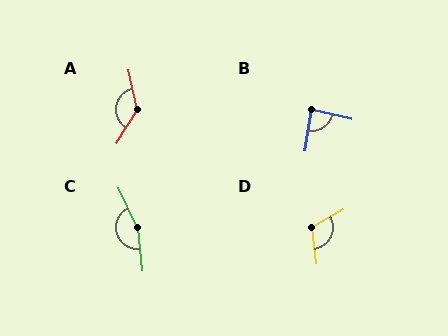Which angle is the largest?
C, at approximately 161 degrees.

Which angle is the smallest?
B, at approximately 86 degrees.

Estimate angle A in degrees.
Approximately 136 degrees.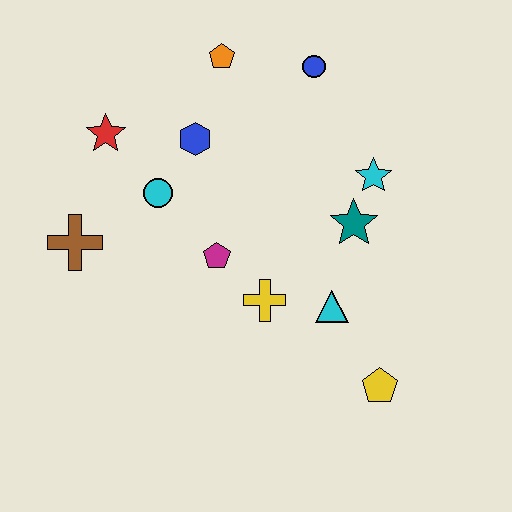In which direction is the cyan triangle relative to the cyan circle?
The cyan triangle is to the right of the cyan circle.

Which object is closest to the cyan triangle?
The yellow cross is closest to the cyan triangle.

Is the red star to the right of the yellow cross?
No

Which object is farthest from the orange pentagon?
The yellow pentagon is farthest from the orange pentagon.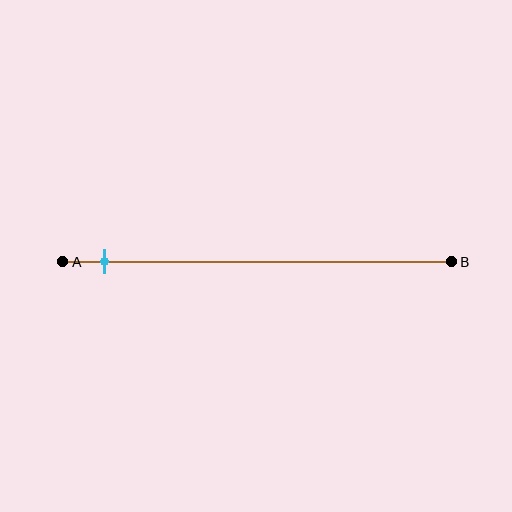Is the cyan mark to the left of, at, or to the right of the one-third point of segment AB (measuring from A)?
The cyan mark is to the left of the one-third point of segment AB.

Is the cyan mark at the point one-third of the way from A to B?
No, the mark is at about 10% from A, not at the 33% one-third point.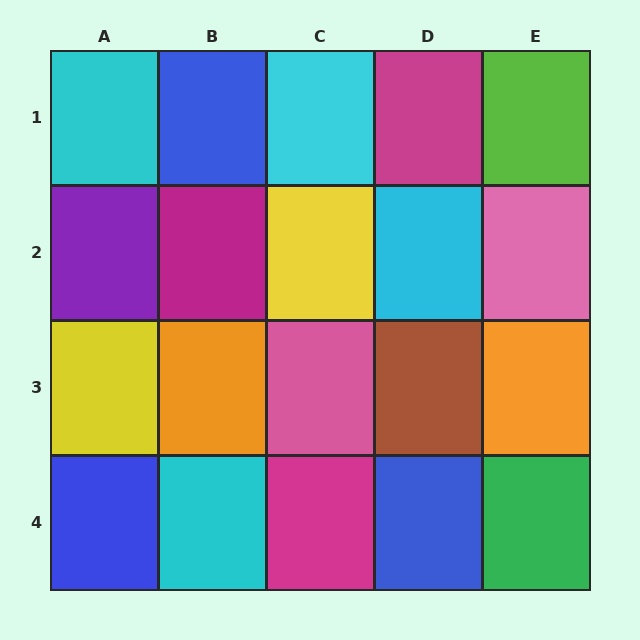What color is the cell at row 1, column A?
Cyan.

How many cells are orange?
2 cells are orange.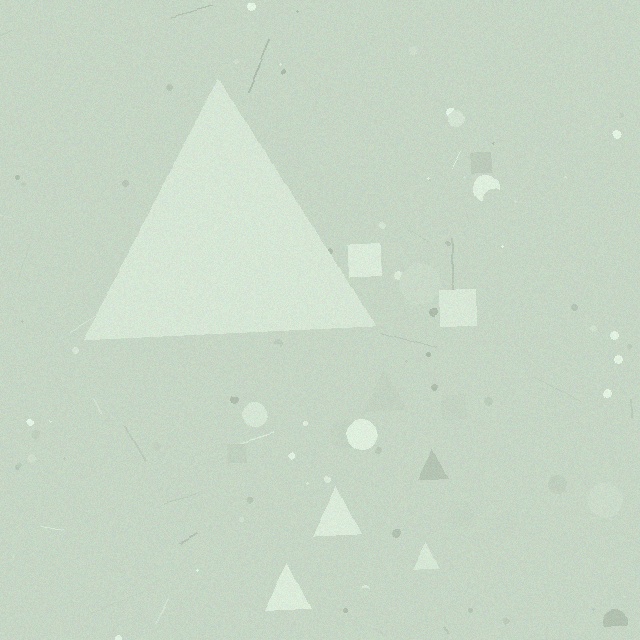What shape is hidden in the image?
A triangle is hidden in the image.